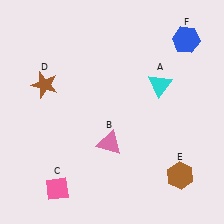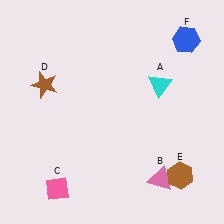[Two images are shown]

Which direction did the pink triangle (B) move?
The pink triangle (B) moved right.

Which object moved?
The pink triangle (B) moved right.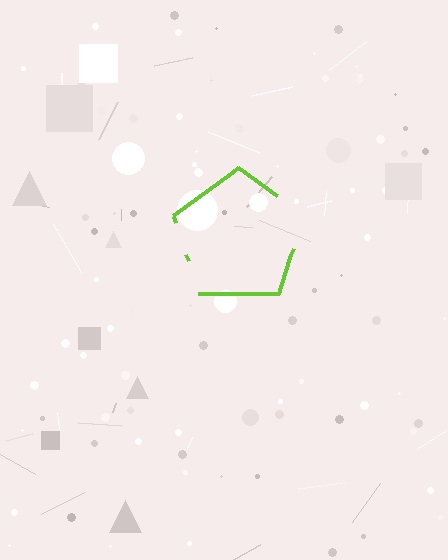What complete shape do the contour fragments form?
The contour fragments form a pentagon.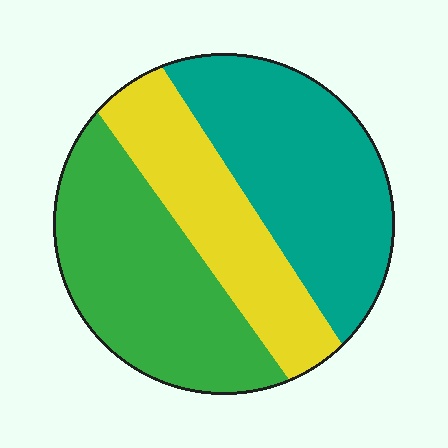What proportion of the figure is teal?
Teal covers 38% of the figure.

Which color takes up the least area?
Yellow, at roughly 25%.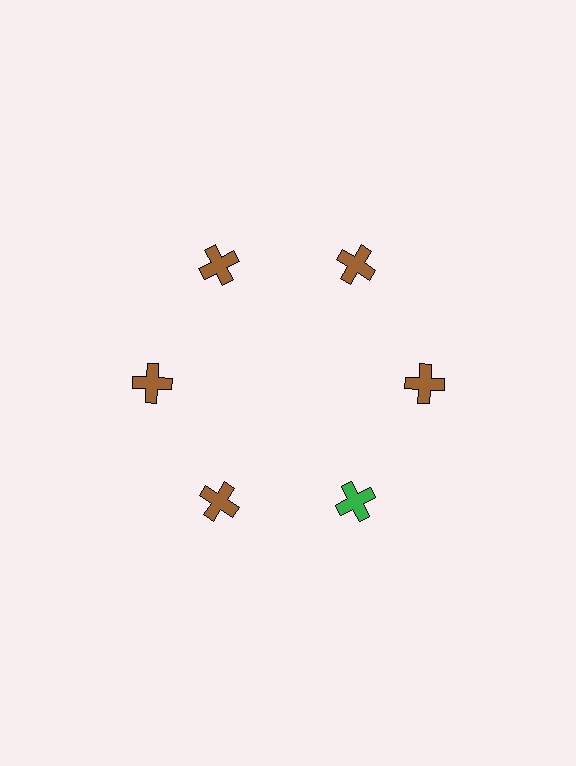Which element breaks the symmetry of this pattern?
The green cross at roughly the 5 o'clock position breaks the symmetry. All other shapes are brown crosses.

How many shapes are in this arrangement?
There are 6 shapes arranged in a ring pattern.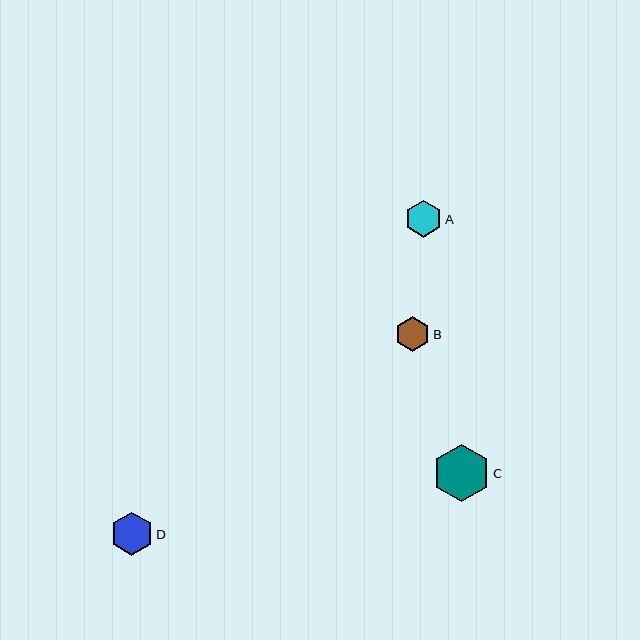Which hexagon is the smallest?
Hexagon B is the smallest with a size of approximately 35 pixels.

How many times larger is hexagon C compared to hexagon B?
Hexagon C is approximately 1.6 times the size of hexagon B.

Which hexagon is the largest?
Hexagon C is the largest with a size of approximately 57 pixels.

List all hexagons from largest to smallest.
From largest to smallest: C, D, A, B.